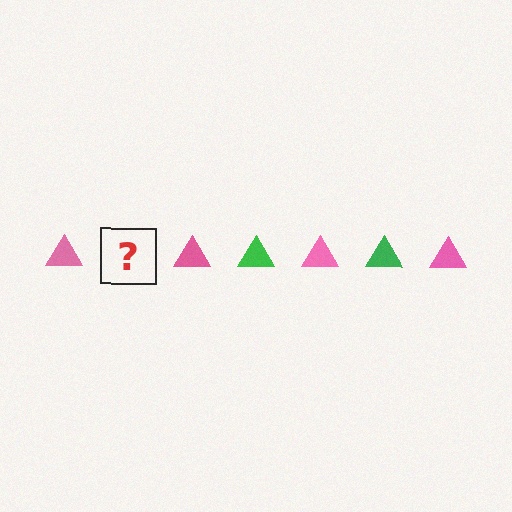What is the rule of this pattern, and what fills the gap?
The rule is that the pattern cycles through pink, green triangles. The gap should be filled with a green triangle.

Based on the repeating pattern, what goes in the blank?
The blank should be a green triangle.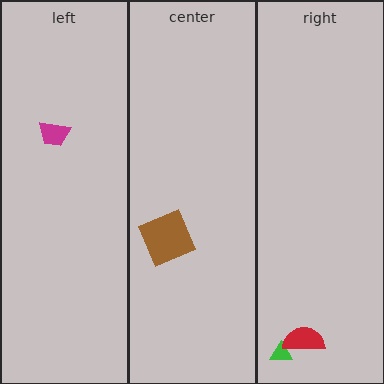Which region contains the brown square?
The center region.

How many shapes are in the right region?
2.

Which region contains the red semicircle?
The right region.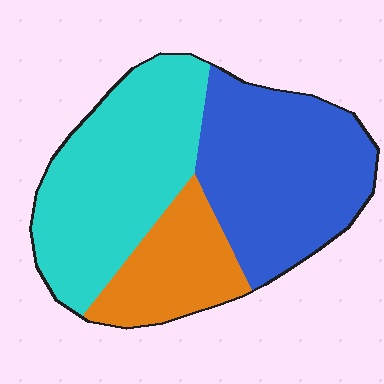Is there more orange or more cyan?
Cyan.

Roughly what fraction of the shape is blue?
Blue covers 40% of the shape.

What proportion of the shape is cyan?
Cyan takes up about two fifths (2/5) of the shape.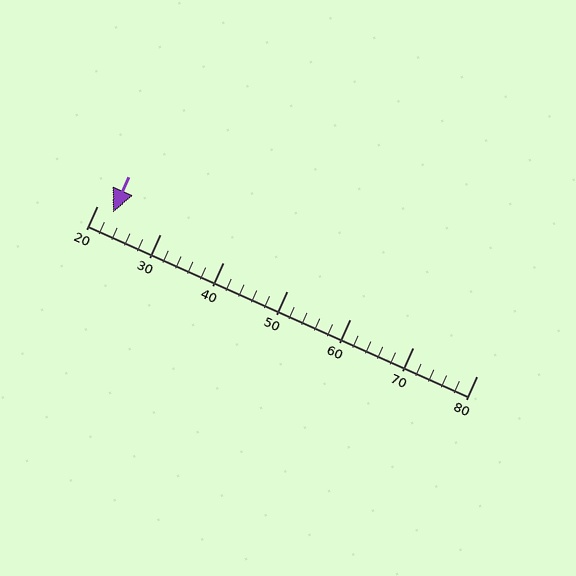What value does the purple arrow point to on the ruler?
The purple arrow points to approximately 22.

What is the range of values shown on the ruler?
The ruler shows values from 20 to 80.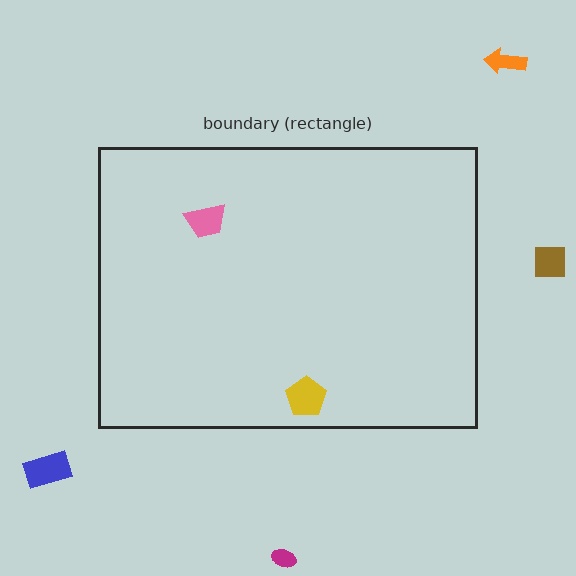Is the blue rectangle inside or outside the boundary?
Outside.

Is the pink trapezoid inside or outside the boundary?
Inside.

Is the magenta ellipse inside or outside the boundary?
Outside.